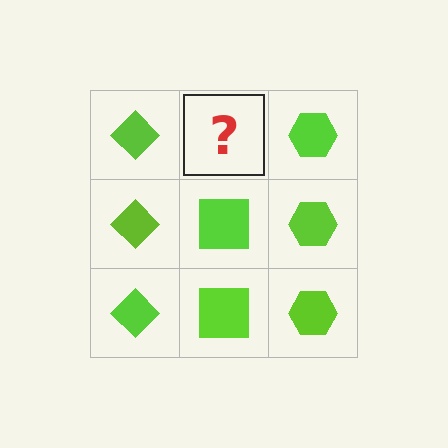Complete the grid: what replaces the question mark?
The question mark should be replaced with a lime square.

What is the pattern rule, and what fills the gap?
The rule is that each column has a consistent shape. The gap should be filled with a lime square.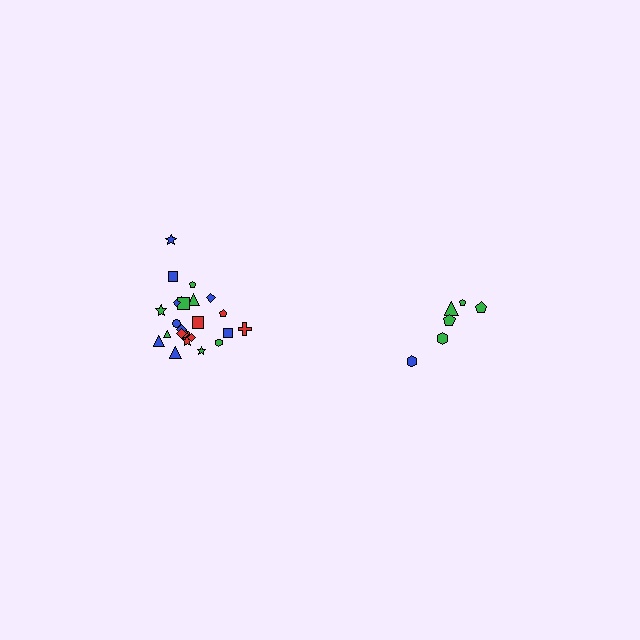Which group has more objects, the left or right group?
The left group.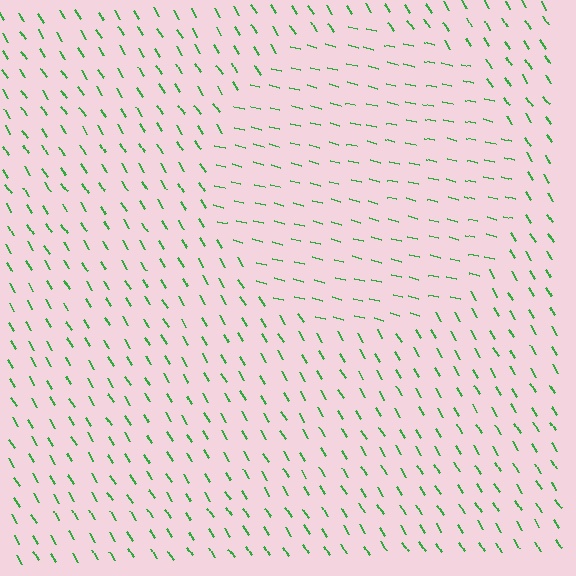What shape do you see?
I see a circle.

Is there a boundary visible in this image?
Yes, there is a texture boundary formed by a change in line orientation.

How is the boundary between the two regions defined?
The boundary is defined purely by a change in line orientation (approximately 45 degrees difference). All lines are the same color and thickness.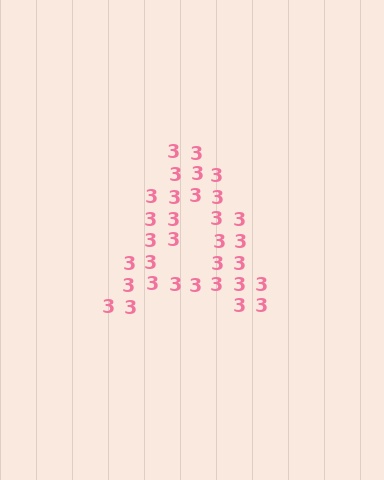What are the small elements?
The small elements are digit 3's.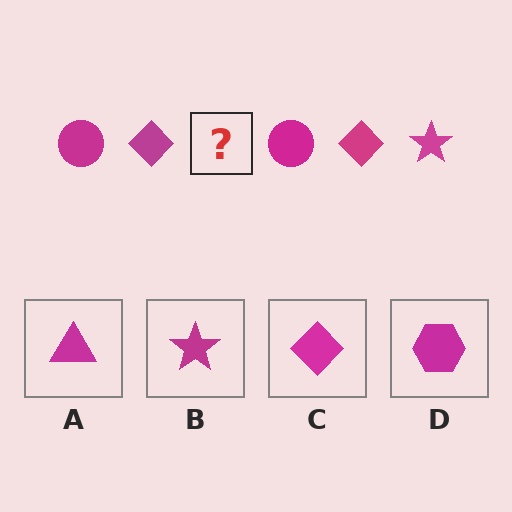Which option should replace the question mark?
Option B.